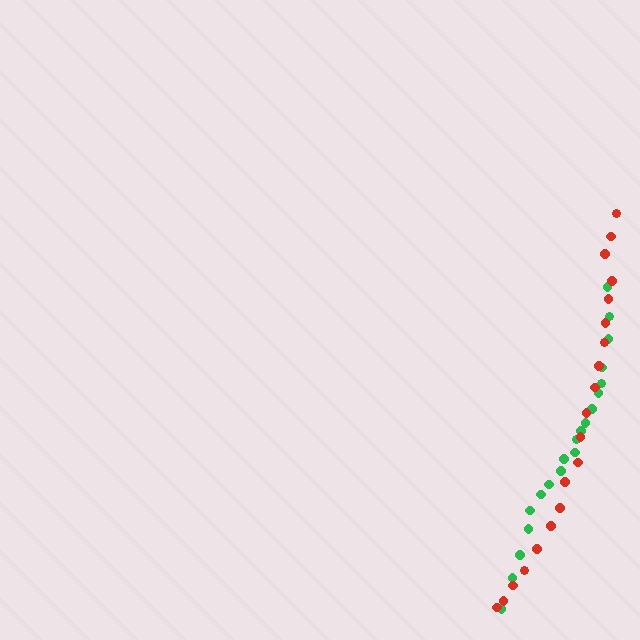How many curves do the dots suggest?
There are 2 distinct paths.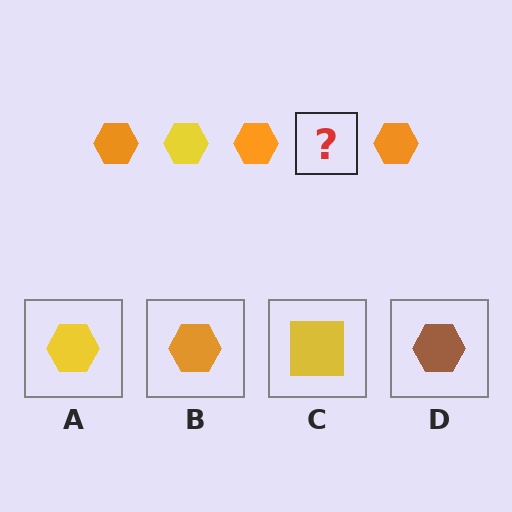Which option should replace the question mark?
Option A.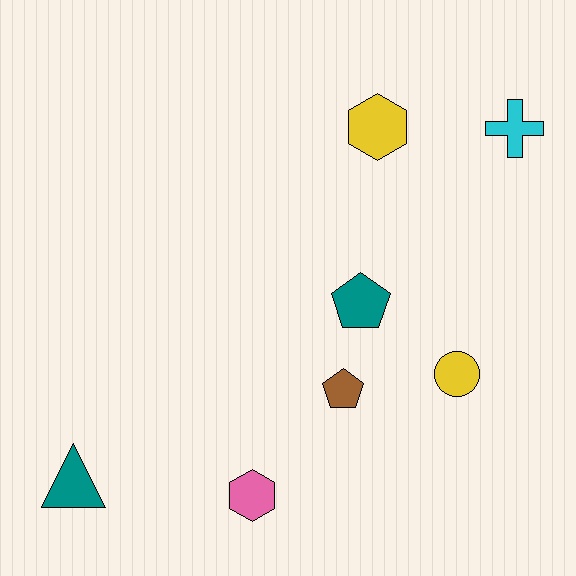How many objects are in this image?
There are 7 objects.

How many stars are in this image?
There are no stars.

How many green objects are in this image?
There are no green objects.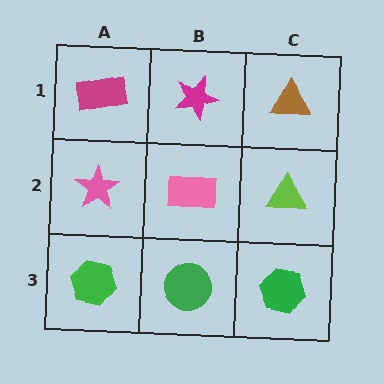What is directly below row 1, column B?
A pink rectangle.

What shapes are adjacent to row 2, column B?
A magenta star (row 1, column B), a green circle (row 3, column B), a pink star (row 2, column A), a lime triangle (row 2, column C).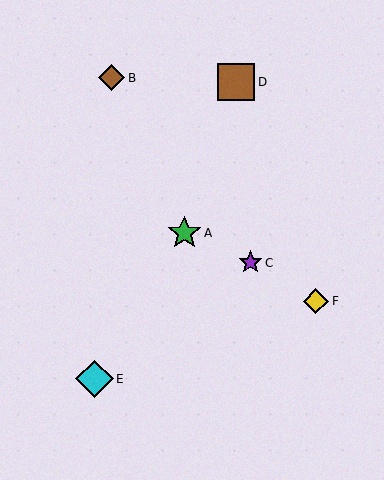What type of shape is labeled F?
Shape F is a yellow diamond.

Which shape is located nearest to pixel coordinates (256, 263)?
The purple star (labeled C) at (251, 262) is nearest to that location.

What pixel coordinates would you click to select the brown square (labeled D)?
Click at (236, 82) to select the brown square D.